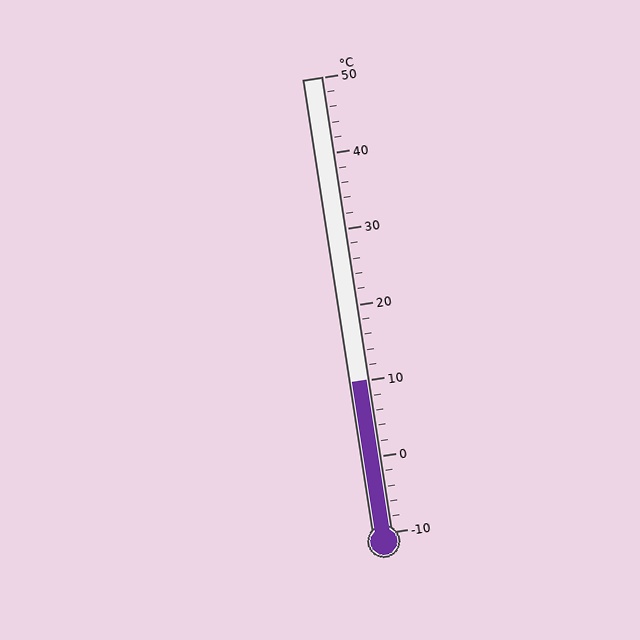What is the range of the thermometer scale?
The thermometer scale ranges from -10°C to 50°C.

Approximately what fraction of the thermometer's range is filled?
The thermometer is filled to approximately 35% of its range.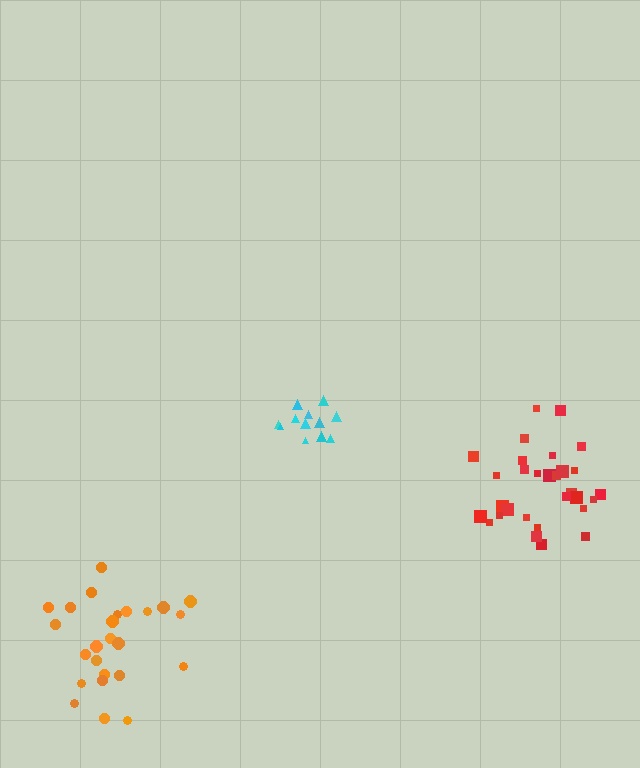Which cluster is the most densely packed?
Cyan.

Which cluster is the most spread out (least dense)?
Orange.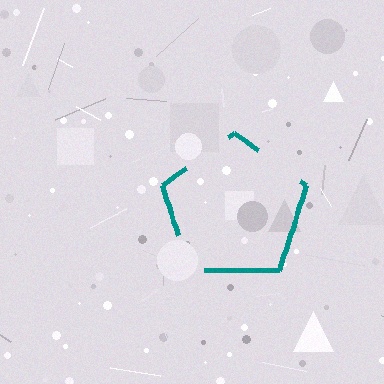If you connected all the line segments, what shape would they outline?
They would outline a pentagon.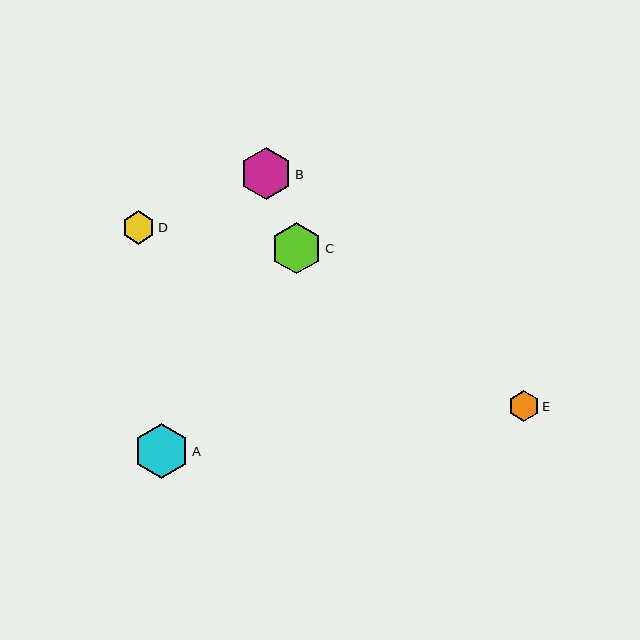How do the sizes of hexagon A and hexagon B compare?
Hexagon A and hexagon B are approximately the same size.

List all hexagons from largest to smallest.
From largest to smallest: A, B, C, D, E.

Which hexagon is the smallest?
Hexagon E is the smallest with a size of approximately 30 pixels.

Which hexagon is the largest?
Hexagon A is the largest with a size of approximately 55 pixels.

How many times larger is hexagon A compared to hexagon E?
Hexagon A is approximately 1.8 times the size of hexagon E.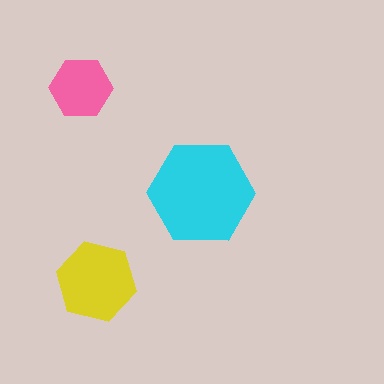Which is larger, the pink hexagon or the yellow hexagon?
The yellow one.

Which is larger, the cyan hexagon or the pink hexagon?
The cyan one.